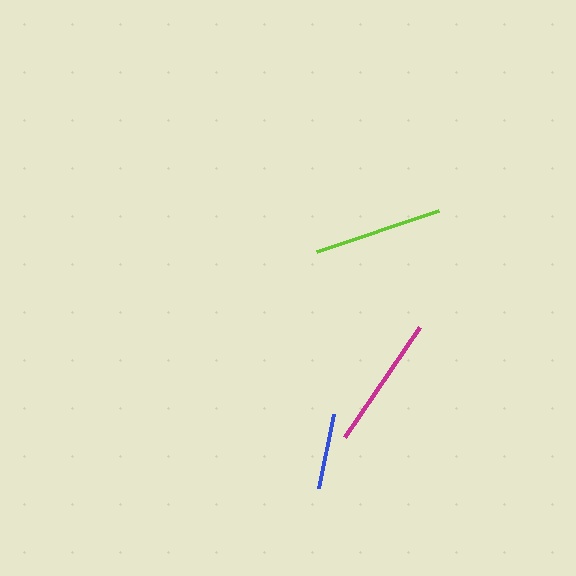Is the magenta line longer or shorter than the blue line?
The magenta line is longer than the blue line.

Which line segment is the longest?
The magenta line is the longest at approximately 133 pixels.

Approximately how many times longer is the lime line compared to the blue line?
The lime line is approximately 1.7 times the length of the blue line.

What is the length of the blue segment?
The blue segment is approximately 75 pixels long.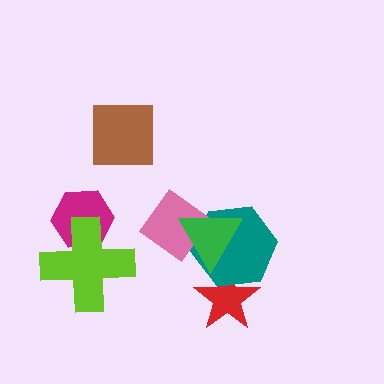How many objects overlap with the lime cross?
1 object overlaps with the lime cross.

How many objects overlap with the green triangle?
3 objects overlap with the green triangle.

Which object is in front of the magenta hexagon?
The lime cross is in front of the magenta hexagon.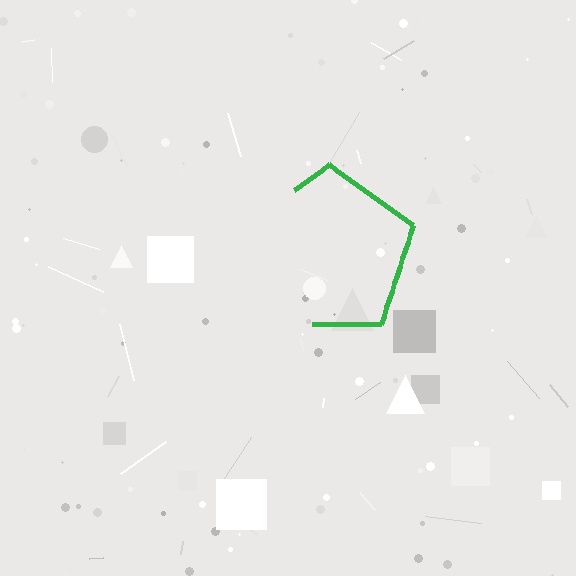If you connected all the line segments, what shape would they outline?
They would outline a pentagon.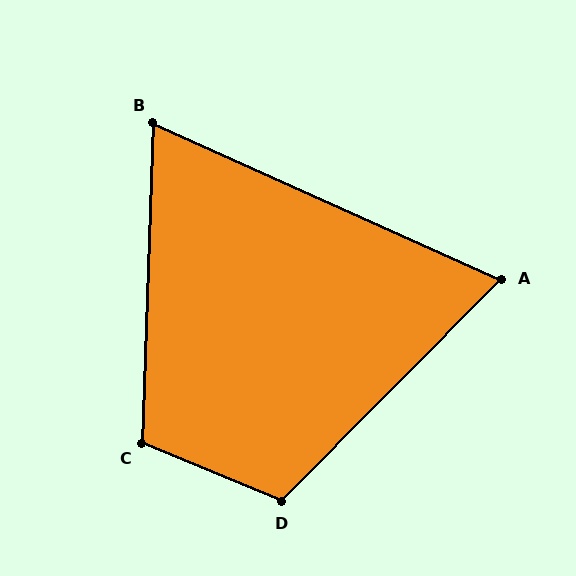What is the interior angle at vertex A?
Approximately 70 degrees (acute).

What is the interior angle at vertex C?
Approximately 110 degrees (obtuse).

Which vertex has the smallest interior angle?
B, at approximately 68 degrees.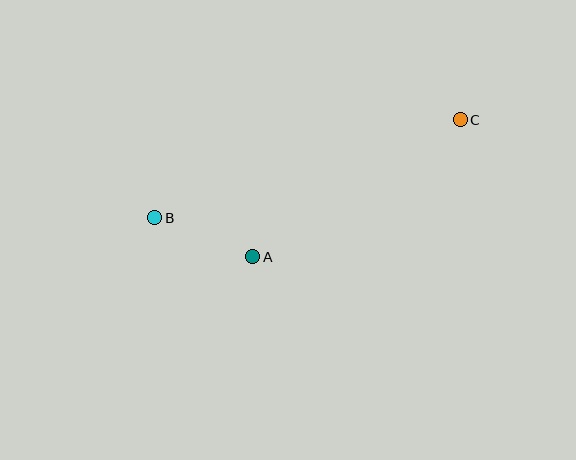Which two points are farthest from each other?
Points B and C are farthest from each other.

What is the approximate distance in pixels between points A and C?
The distance between A and C is approximately 248 pixels.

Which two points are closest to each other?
Points A and B are closest to each other.